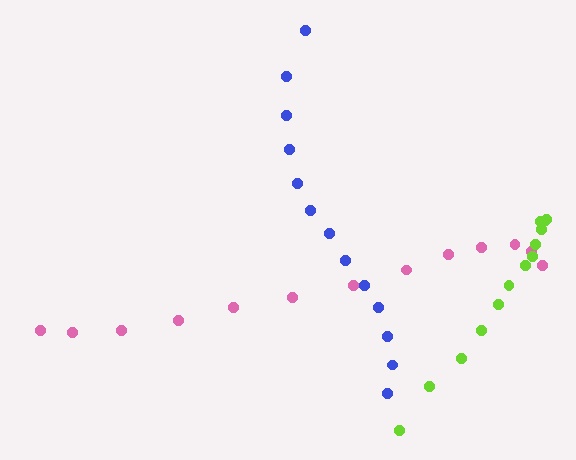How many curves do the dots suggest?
There are 3 distinct paths.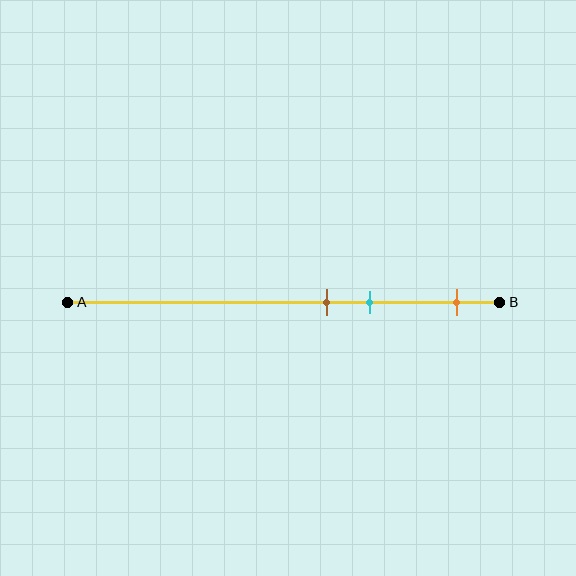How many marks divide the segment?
There are 3 marks dividing the segment.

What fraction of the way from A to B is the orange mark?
The orange mark is approximately 90% (0.9) of the way from A to B.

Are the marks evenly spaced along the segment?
No, the marks are not evenly spaced.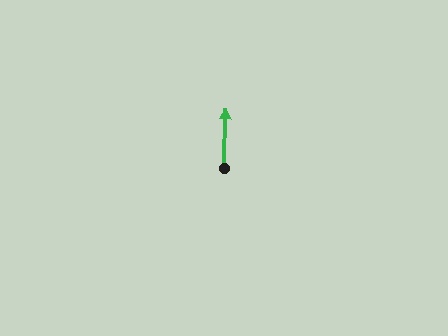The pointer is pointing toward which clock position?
Roughly 12 o'clock.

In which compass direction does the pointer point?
North.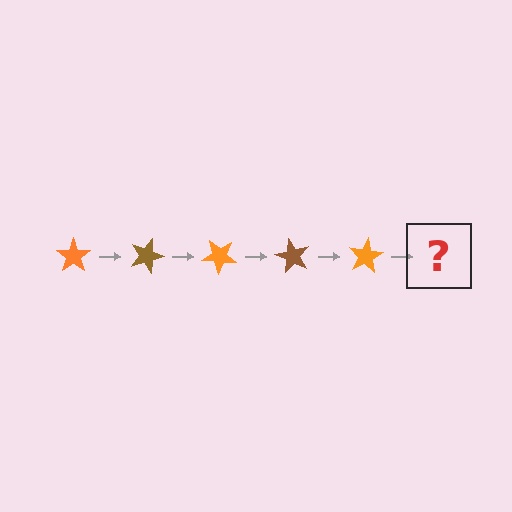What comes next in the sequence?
The next element should be a brown star, rotated 100 degrees from the start.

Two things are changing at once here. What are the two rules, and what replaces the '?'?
The two rules are that it rotates 20 degrees each step and the color cycles through orange and brown. The '?' should be a brown star, rotated 100 degrees from the start.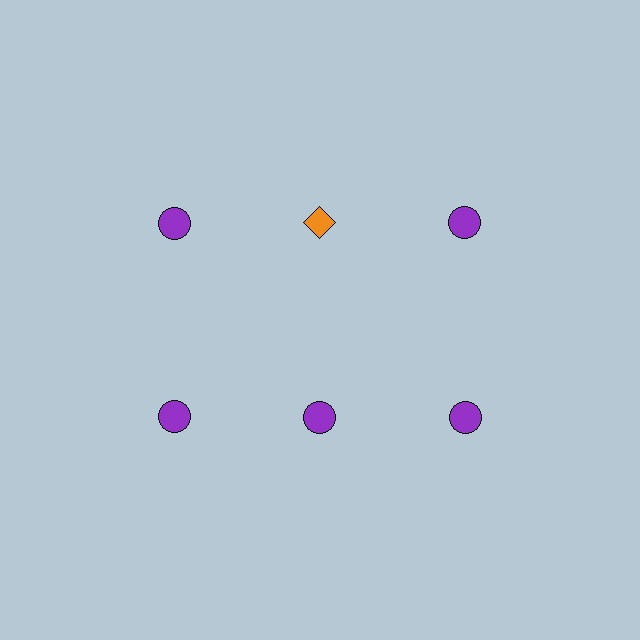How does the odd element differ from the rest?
It differs in both color (orange instead of purple) and shape (diamond instead of circle).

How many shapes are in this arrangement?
There are 6 shapes arranged in a grid pattern.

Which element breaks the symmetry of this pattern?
The orange diamond in the top row, second from left column breaks the symmetry. All other shapes are purple circles.